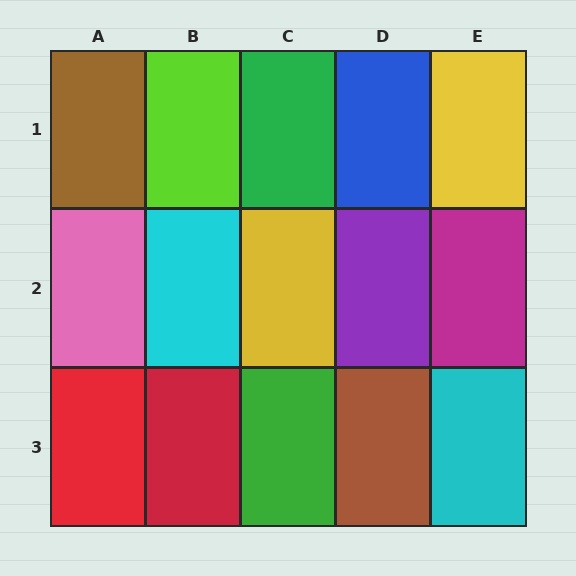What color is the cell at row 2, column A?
Pink.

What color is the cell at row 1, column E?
Yellow.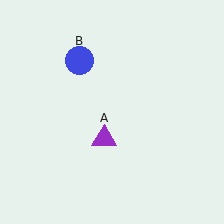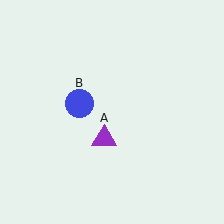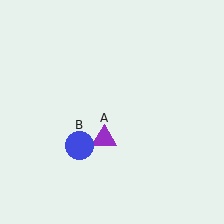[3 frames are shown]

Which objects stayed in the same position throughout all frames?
Purple triangle (object A) remained stationary.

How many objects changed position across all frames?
1 object changed position: blue circle (object B).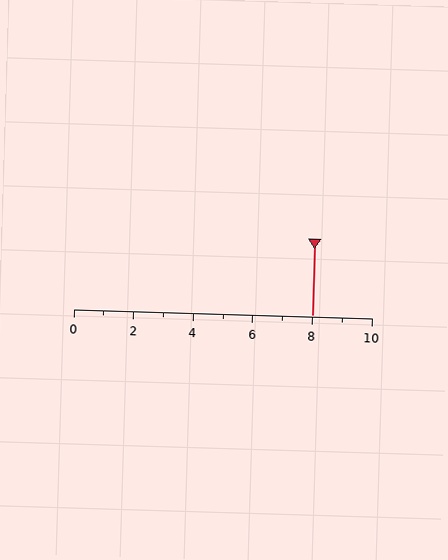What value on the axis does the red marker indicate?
The marker indicates approximately 8.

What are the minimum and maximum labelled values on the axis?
The axis runs from 0 to 10.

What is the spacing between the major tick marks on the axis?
The major ticks are spaced 2 apart.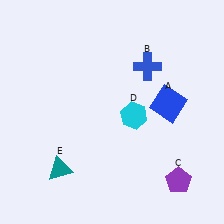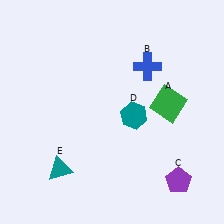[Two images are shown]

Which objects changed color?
A changed from blue to green. D changed from cyan to teal.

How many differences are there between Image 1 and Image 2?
There are 2 differences between the two images.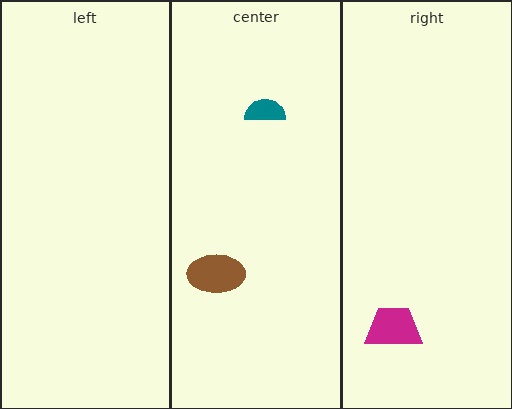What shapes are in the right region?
The magenta trapezoid.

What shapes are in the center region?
The brown ellipse, the teal semicircle.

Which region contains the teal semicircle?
The center region.